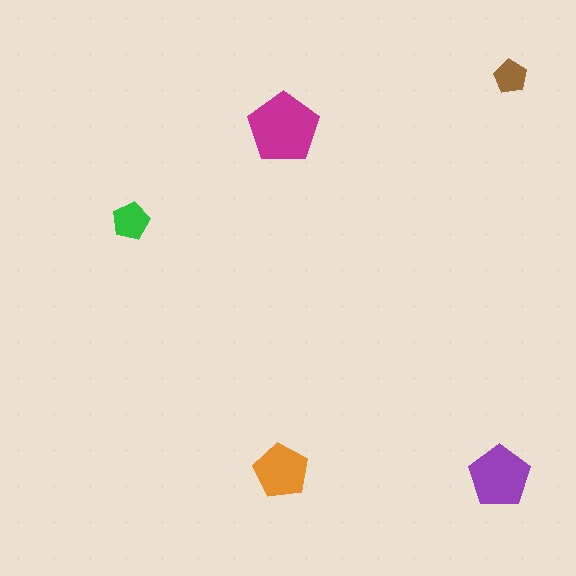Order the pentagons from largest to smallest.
the magenta one, the purple one, the orange one, the green one, the brown one.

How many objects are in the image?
There are 5 objects in the image.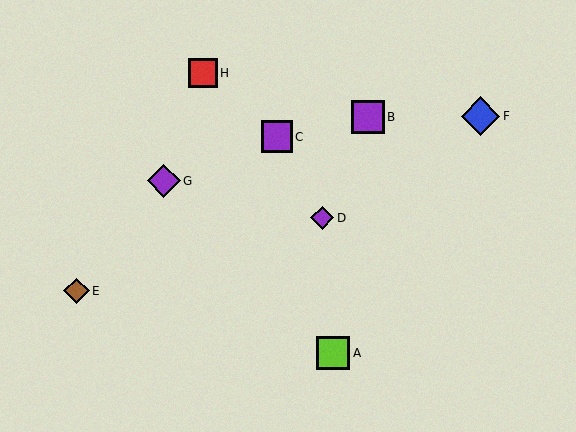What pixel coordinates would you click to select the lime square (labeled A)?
Click at (333, 353) to select the lime square A.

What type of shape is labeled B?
Shape B is a purple square.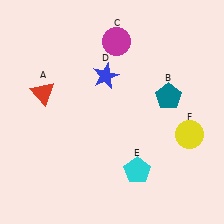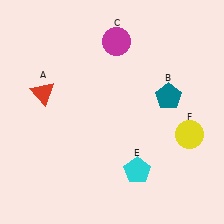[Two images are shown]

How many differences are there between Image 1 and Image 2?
There is 1 difference between the two images.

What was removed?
The blue star (D) was removed in Image 2.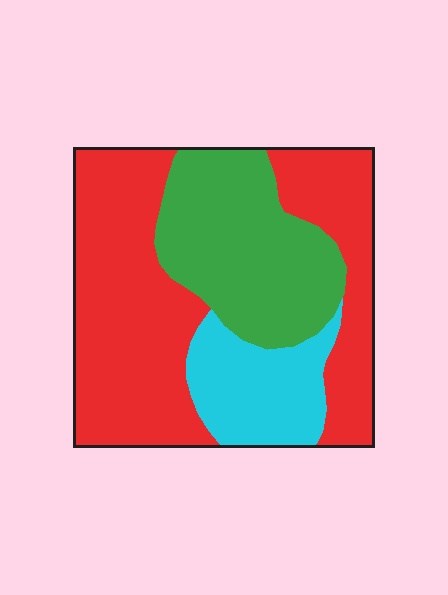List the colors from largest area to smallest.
From largest to smallest: red, green, cyan.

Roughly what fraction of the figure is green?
Green covers roughly 30% of the figure.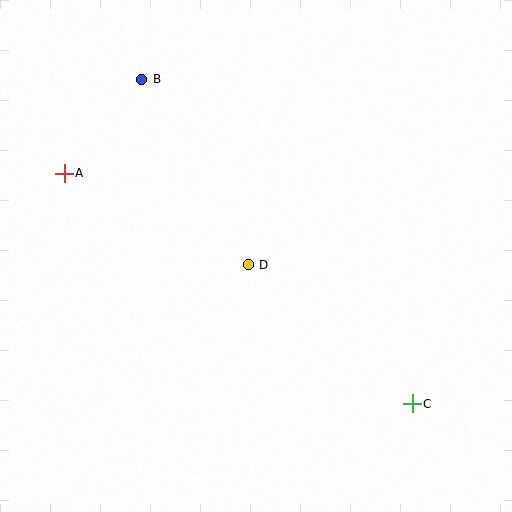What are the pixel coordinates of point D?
Point D is at (248, 265).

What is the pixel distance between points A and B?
The distance between A and B is 122 pixels.